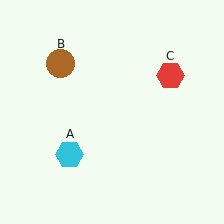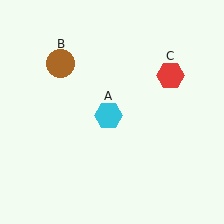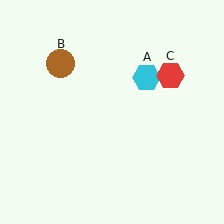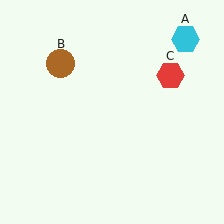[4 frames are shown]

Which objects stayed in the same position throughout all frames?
Brown circle (object B) and red hexagon (object C) remained stationary.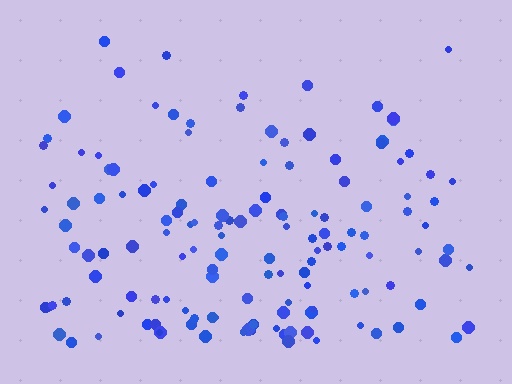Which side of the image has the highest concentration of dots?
The bottom.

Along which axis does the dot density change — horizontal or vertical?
Vertical.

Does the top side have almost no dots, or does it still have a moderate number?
Still a moderate number, just noticeably fewer than the bottom.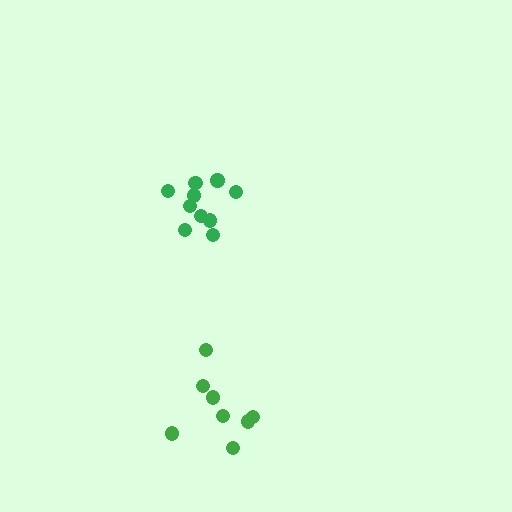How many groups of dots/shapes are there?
There are 2 groups.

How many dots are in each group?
Group 1: 10 dots, Group 2: 8 dots (18 total).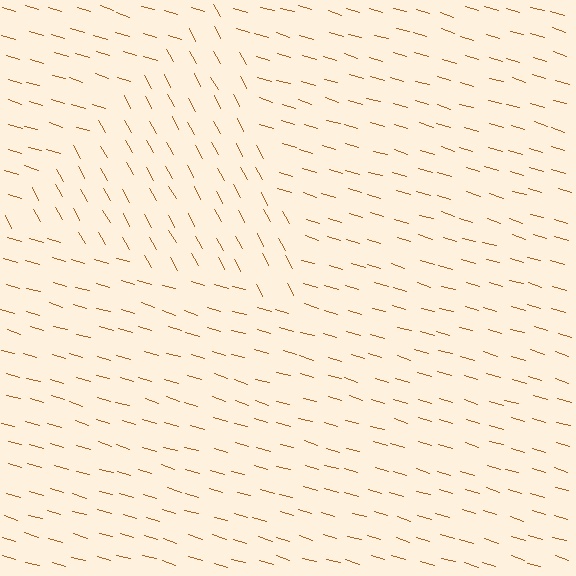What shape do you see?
I see a triangle.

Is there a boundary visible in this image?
Yes, there is a texture boundary formed by a change in line orientation.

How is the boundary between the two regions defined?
The boundary is defined purely by a change in line orientation (approximately 45 degrees difference). All lines are the same color and thickness.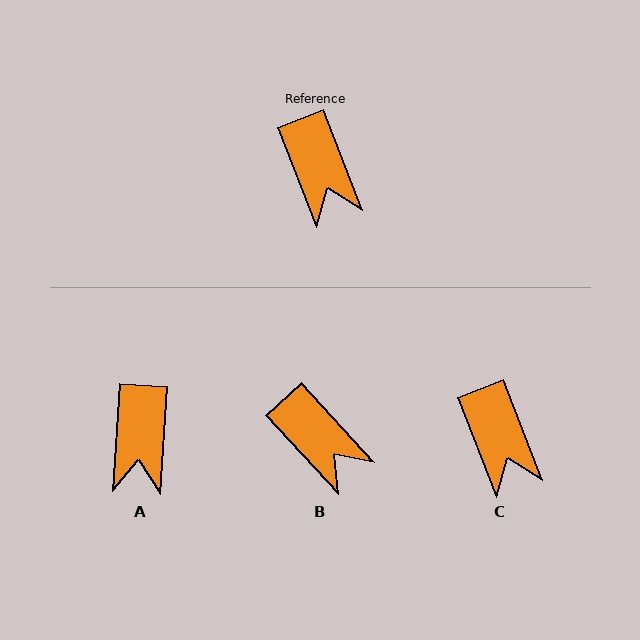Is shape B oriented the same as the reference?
No, it is off by about 21 degrees.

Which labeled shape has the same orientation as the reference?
C.